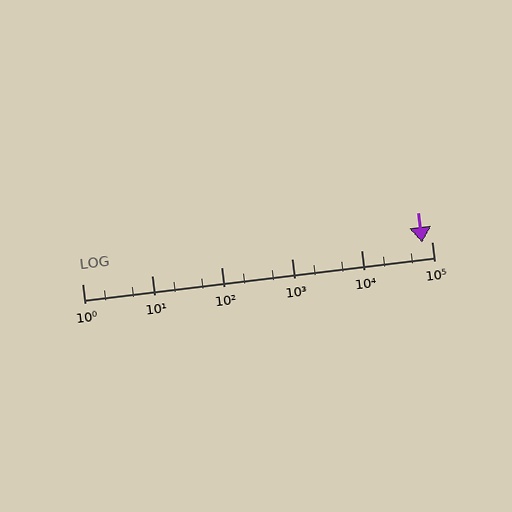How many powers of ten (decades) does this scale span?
The scale spans 5 decades, from 1 to 100000.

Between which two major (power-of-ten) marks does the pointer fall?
The pointer is between 10000 and 100000.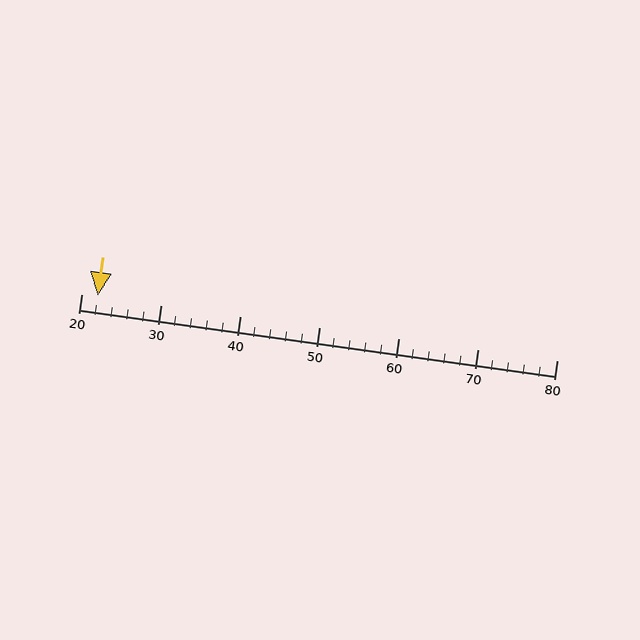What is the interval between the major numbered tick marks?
The major tick marks are spaced 10 units apart.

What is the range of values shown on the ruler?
The ruler shows values from 20 to 80.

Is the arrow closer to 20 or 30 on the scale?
The arrow is closer to 20.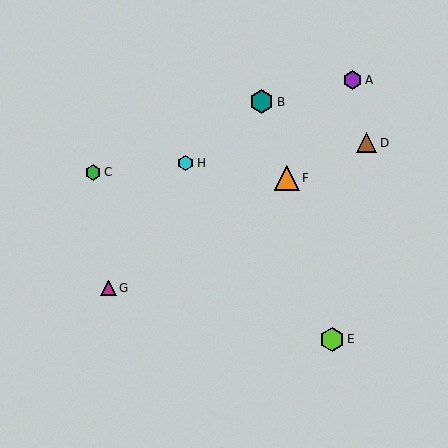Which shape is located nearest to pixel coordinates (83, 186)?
The green hexagon (labeled C) at (93, 173) is nearest to that location.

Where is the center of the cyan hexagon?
The center of the cyan hexagon is at (186, 163).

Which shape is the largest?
The lime hexagon (labeled E) is the largest.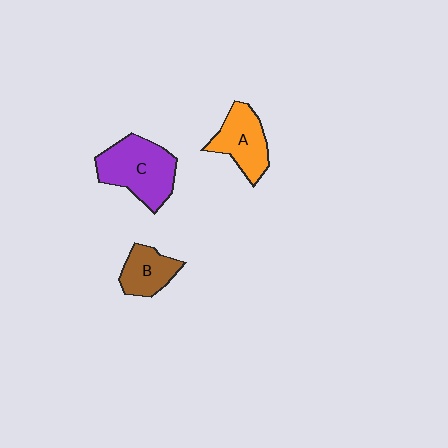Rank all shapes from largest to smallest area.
From largest to smallest: C (purple), A (orange), B (brown).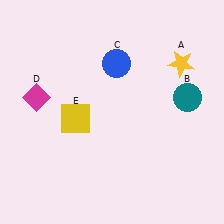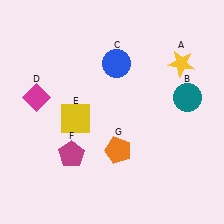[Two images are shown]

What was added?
A magenta pentagon (F), an orange pentagon (G) were added in Image 2.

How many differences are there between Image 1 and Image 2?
There are 2 differences between the two images.